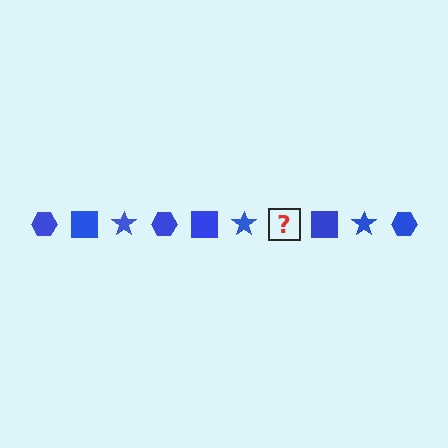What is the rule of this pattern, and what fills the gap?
The rule is that the pattern cycles through hexagon, square, star shapes in blue. The gap should be filled with a blue hexagon.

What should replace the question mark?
The question mark should be replaced with a blue hexagon.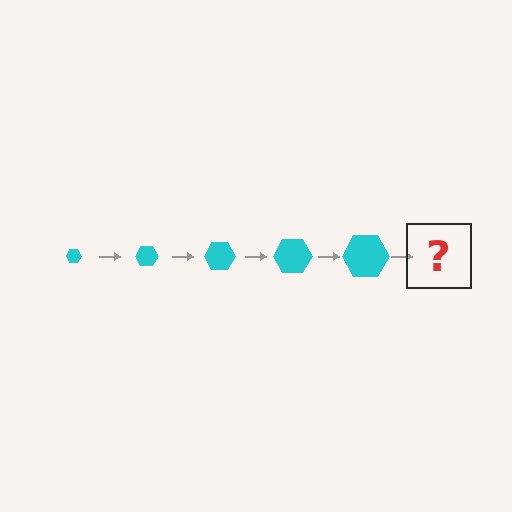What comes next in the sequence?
The next element should be a cyan hexagon, larger than the previous one.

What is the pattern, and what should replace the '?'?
The pattern is that the hexagon gets progressively larger each step. The '?' should be a cyan hexagon, larger than the previous one.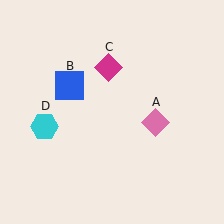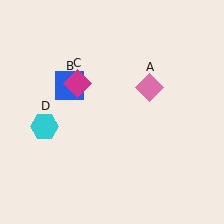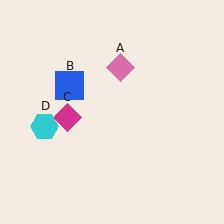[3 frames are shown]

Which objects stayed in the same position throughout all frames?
Blue square (object B) and cyan hexagon (object D) remained stationary.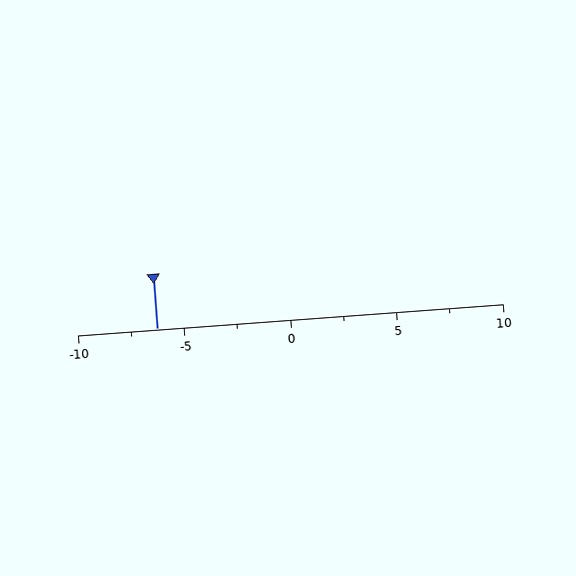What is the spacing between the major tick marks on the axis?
The major ticks are spaced 5 apart.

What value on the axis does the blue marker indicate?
The marker indicates approximately -6.2.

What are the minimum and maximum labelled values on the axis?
The axis runs from -10 to 10.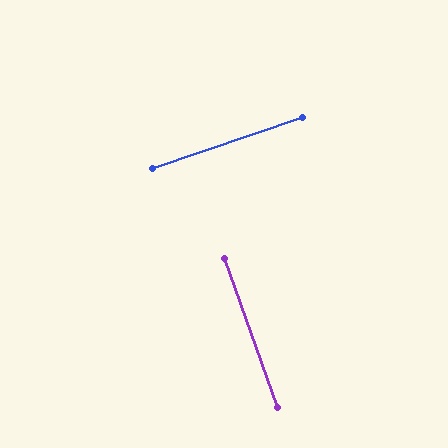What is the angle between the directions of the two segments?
Approximately 89 degrees.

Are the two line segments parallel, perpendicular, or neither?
Perpendicular — they meet at approximately 89°.